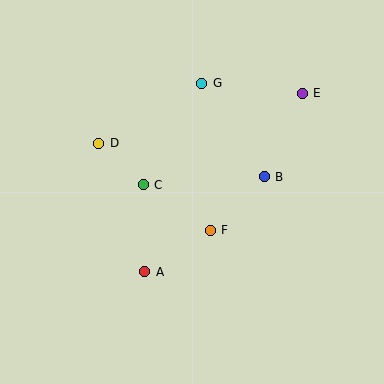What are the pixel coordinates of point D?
Point D is at (99, 143).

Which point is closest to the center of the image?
Point F at (210, 230) is closest to the center.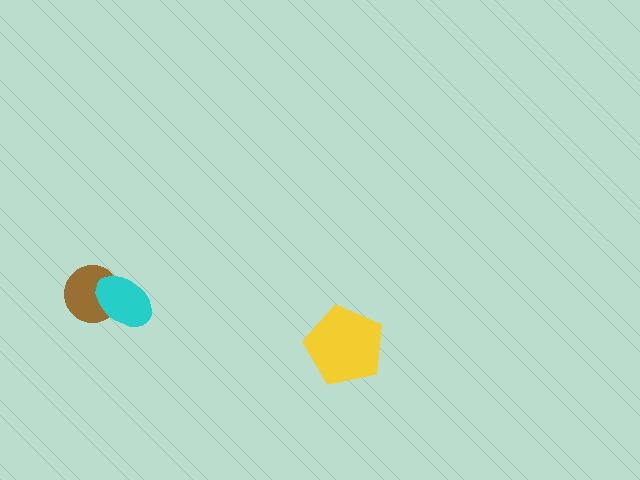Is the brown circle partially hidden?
Yes, it is partially covered by another shape.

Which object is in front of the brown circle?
The cyan ellipse is in front of the brown circle.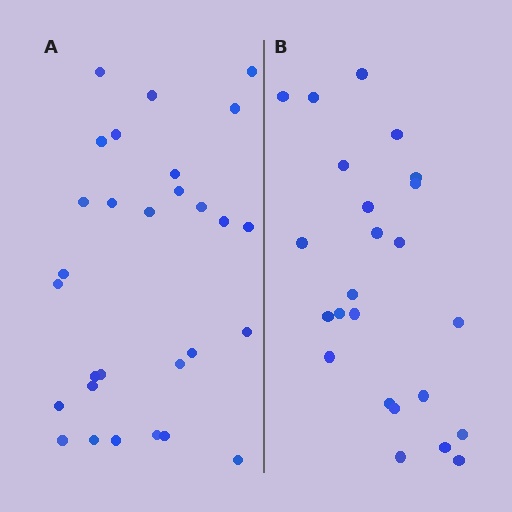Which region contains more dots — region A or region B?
Region A (the left region) has more dots.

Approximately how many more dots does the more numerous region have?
Region A has about 5 more dots than region B.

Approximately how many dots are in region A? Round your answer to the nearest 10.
About 30 dots. (The exact count is 29, which rounds to 30.)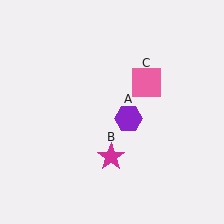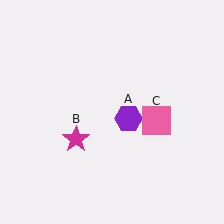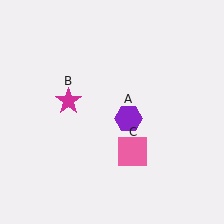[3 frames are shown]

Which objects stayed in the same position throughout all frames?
Purple hexagon (object A) remained stationary.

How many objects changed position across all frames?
2 objects changed position: magenta star (object B), pink square (object C).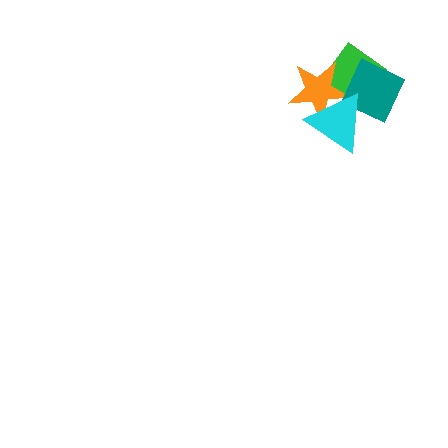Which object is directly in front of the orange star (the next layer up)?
The teal diamond is directly in front of the orange star.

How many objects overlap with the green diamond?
3 objects overlap with the green diamond.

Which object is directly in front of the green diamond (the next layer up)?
The orange star is directly in front of the green diamond.